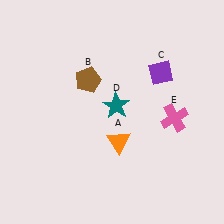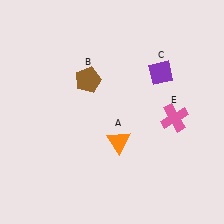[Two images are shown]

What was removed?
The teal star (D) was removed in Image 2.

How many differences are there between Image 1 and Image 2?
There is 1 difference between the two images.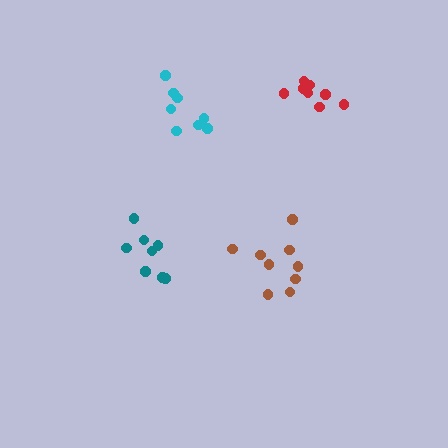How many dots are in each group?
Group 1: 8 dots, Group 2: 9 dots, Group 3: 8 dots, Group 4: 8 dots (33 total).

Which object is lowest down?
The teal cluster is bottommost.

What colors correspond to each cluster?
The clusters are colored: cyan, brown, teal, red.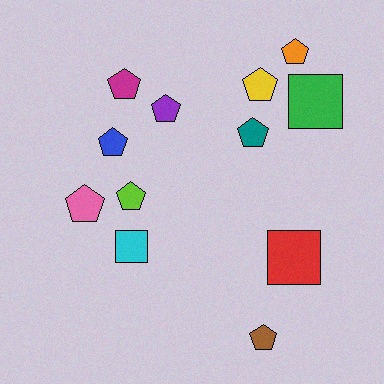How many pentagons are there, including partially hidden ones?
There are 9 pentagons.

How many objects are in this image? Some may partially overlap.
There are 12 objects.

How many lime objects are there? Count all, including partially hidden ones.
There is 1 lime object.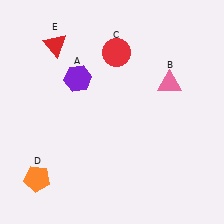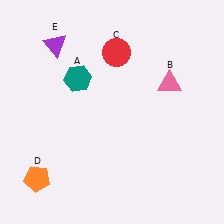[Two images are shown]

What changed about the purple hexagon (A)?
In Image 1, A is purple. In Image 2, it changed to teal.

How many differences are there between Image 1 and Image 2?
There are 2 differences between the two images.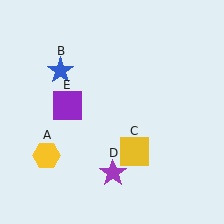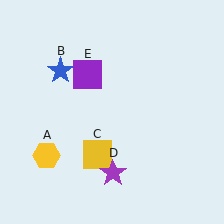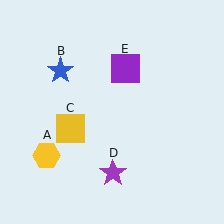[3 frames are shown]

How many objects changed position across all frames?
2 objects changed position: yellow square (object C), purple square (object E).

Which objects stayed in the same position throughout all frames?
Yellow hexagon (object A) and blue star (object B) and purple star (object D) remained stationary.